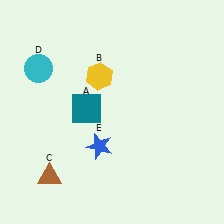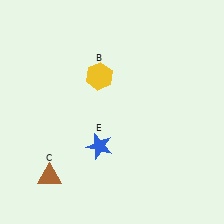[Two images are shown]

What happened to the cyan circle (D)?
The cyan circle (D) was removed in Image 2. It was in the top-left area of Image 1.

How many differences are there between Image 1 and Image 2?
There are 2 differences between the two images.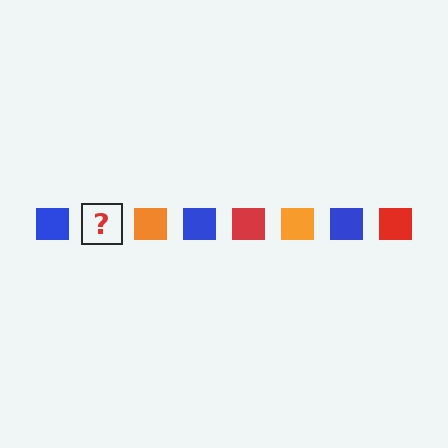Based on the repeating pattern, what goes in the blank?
The blank should be a red square.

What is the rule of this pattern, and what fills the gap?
The rule is that the pattern cycles through blue, red, orange squares. The gap should be filled with a red square.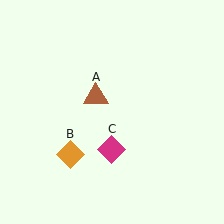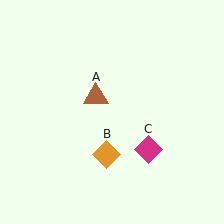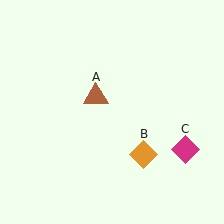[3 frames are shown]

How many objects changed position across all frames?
2 objects changed position: orange diamond (object B), magenta diamond (object C).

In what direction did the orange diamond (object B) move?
The orange diamond (object B) moved right.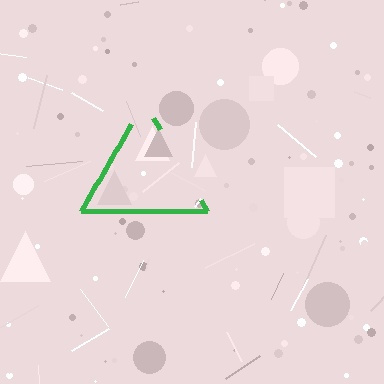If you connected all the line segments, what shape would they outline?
They would outline a triangle.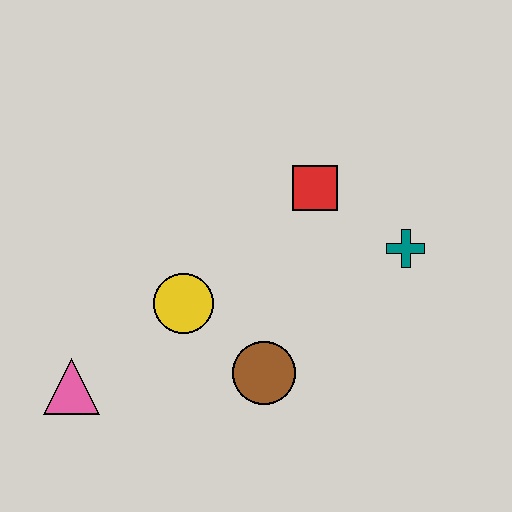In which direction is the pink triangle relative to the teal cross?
The pink triangle is to the left of the teal cross.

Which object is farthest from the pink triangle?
The teal cross is farthest from the pink triangle.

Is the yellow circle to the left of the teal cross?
Yes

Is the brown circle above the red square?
No